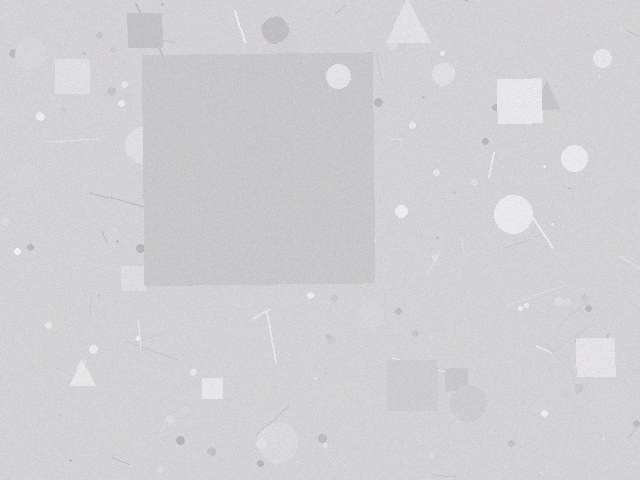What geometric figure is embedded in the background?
A square is embedded in the background.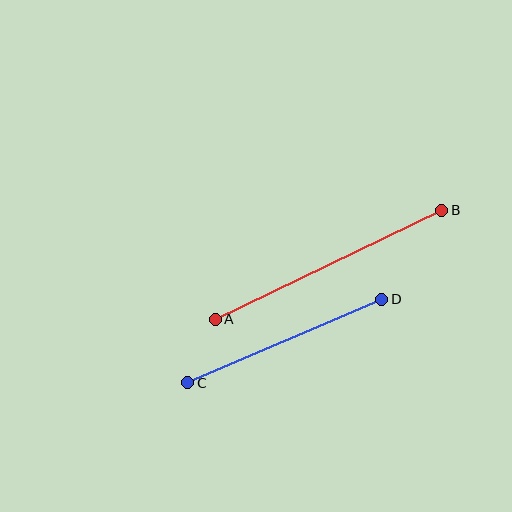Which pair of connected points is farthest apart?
Points A and B are farthest apart.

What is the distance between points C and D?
The distance is approximately 211 pixels.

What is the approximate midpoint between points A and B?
The midpoint is at approximately (329, 265) pixels.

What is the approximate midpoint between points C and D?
The midpoint is at approximately (285, 341) pixels.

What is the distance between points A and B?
The distance is approximately 252 pixels.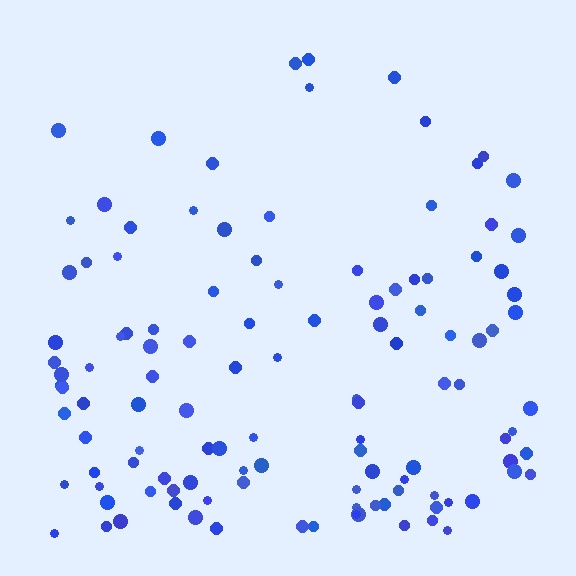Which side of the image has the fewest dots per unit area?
The top.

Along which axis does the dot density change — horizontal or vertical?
Vertical.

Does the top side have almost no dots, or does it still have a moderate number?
Still a moderate number, just noticeably fewer than the bottom.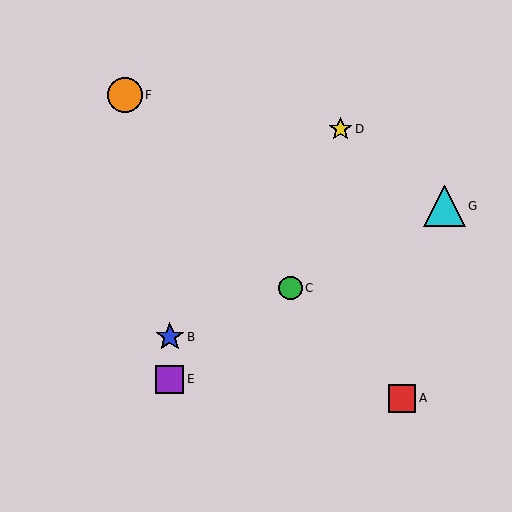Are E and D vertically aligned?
No, E is at x≈170 and D is at x≈340.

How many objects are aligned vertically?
2 objects (B, E) are aligned vertically.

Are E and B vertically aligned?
Yes, both are at x≈170.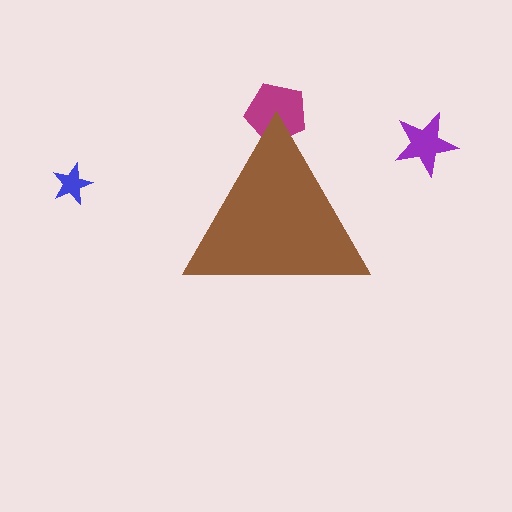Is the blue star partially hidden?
No, the blue star is fully visible.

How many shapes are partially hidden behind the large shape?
1 shape is partially hidden.